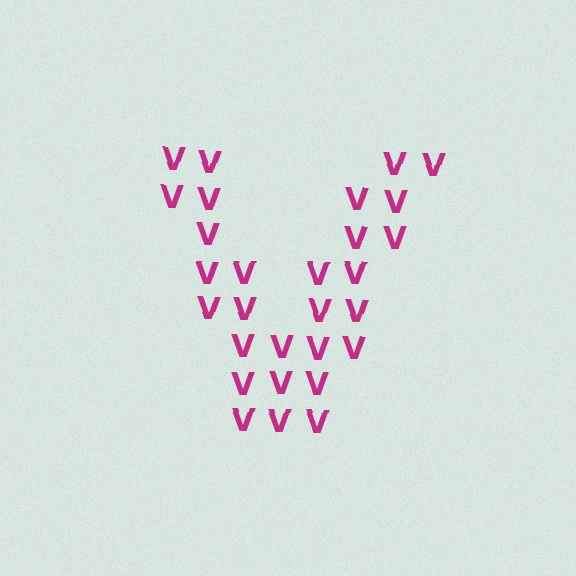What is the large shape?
The large shape is the letter V.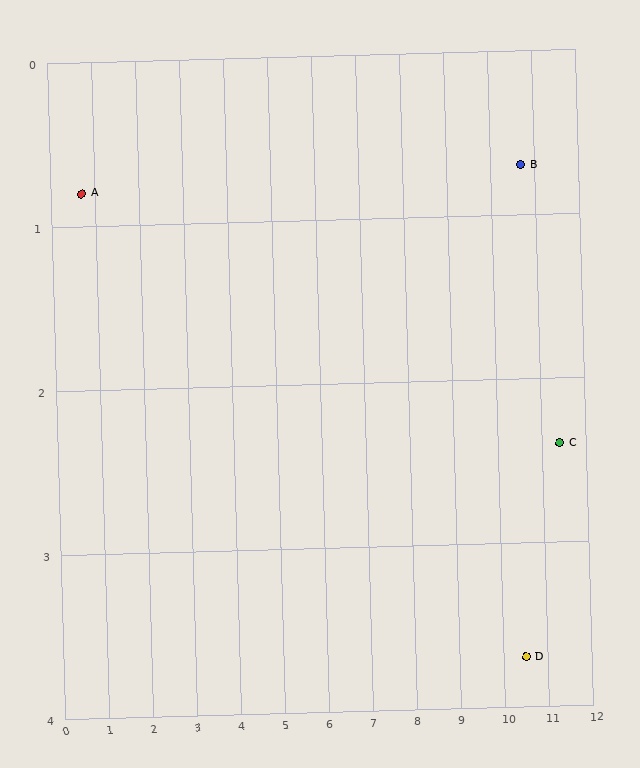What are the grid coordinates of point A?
Point A is at approximately (0.7, 0.8).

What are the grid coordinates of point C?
Point C is at approximately (11.4, 2.4).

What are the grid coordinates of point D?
Point D is at approximately (10.5, 3.7).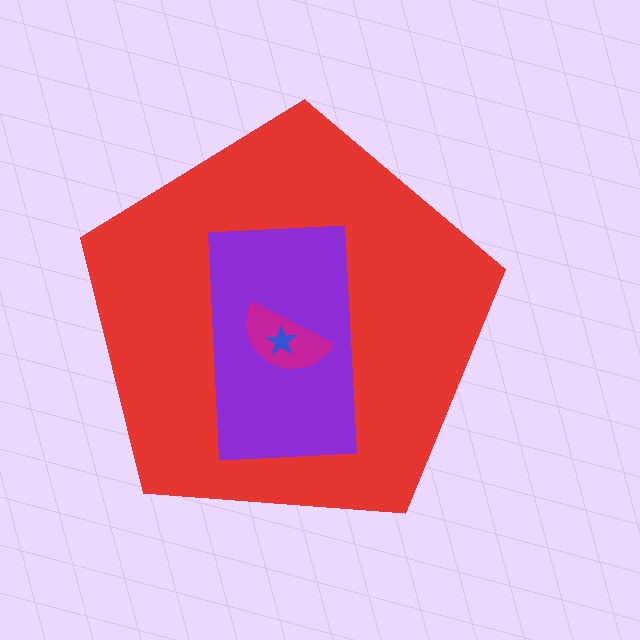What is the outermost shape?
The red pentagon.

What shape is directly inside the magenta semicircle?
The blue star.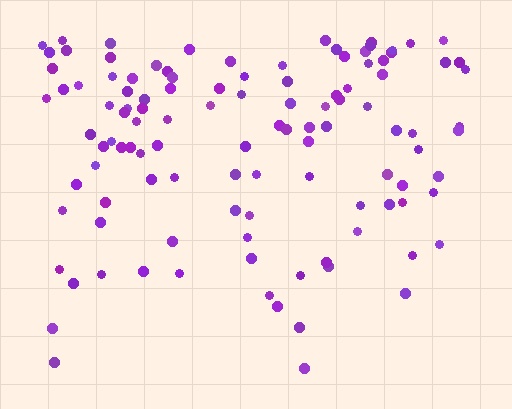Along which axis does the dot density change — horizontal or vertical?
Vertical.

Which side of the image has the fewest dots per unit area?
The bottom.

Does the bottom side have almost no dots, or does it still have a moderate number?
Still a moderate number, just noticeably fewer than the top.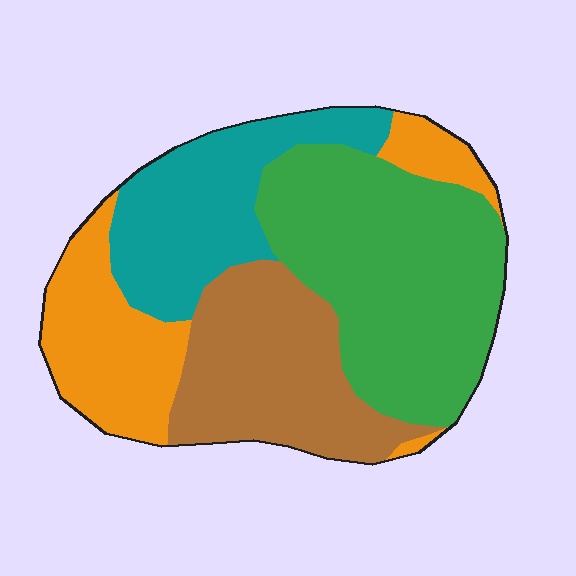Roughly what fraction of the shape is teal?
Teal takes up between a sixth and a third of the shape.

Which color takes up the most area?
Green, at roughly 35%.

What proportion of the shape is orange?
Orange takes up about one fifth (1/5) of the shape.